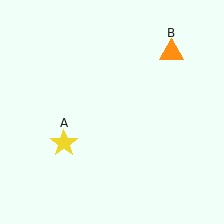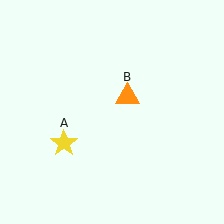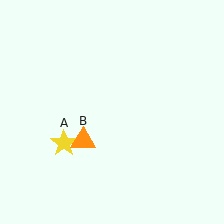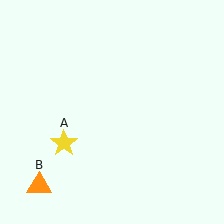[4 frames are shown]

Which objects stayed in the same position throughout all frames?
Yellow star (object A) remained stationary.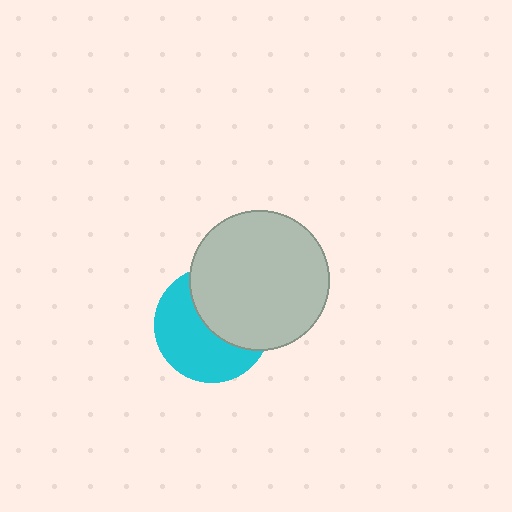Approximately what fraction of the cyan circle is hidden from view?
Roughly 46% of the cyan circle is hidden behind the light gray circle.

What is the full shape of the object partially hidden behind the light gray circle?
The partially hidden object is a cyan circle.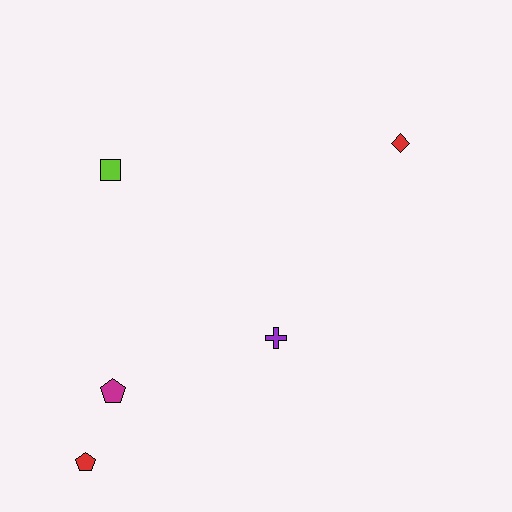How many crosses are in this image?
There is 1 cross.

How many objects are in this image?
There are 5 objects.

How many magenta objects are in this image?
There is 1 magenta object.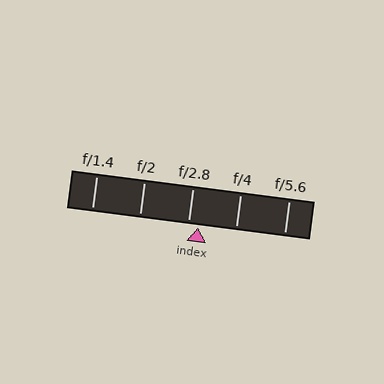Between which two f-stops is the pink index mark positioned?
The index mark is between f/2.8 and f/4.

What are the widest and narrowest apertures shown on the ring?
The widest aperture shown is f/1.4 and the narrowest is f/5.6.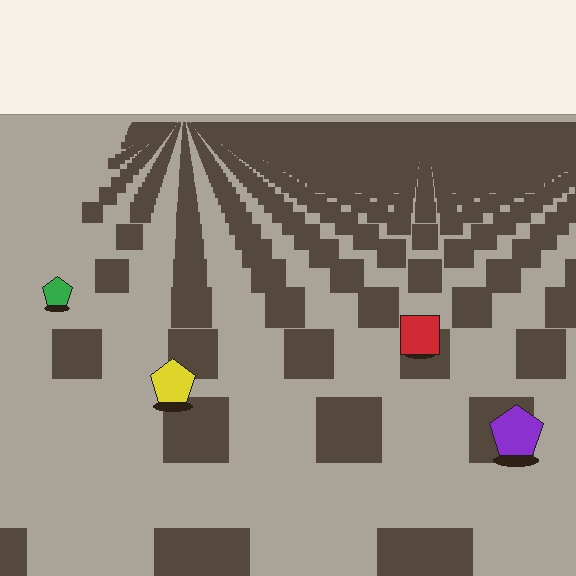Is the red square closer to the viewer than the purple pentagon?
No. The purple pentagon is closer — you can tell from the texture gradient: the ground texture is coarser near it.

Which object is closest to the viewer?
The purple pentagon is closest. The texture marks near it are larger and more spread out.